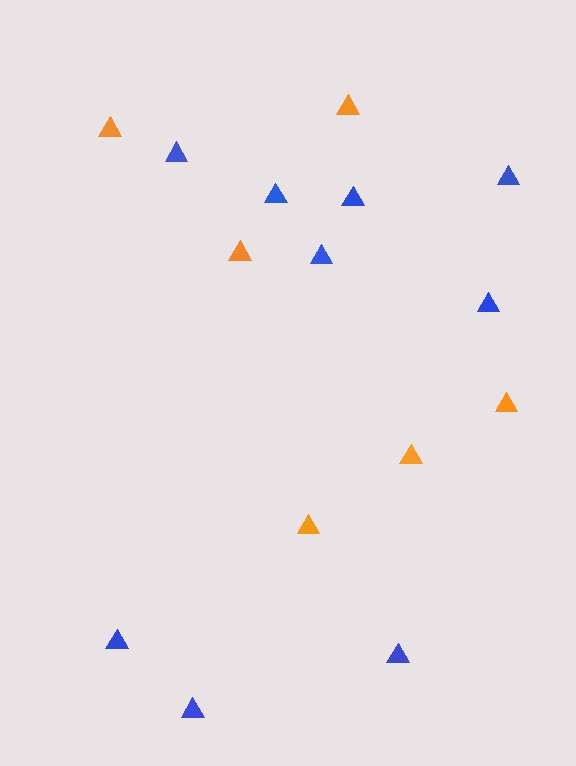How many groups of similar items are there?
There are 2 groups: one group of orange triangles (6) and one group of blue triangles (9).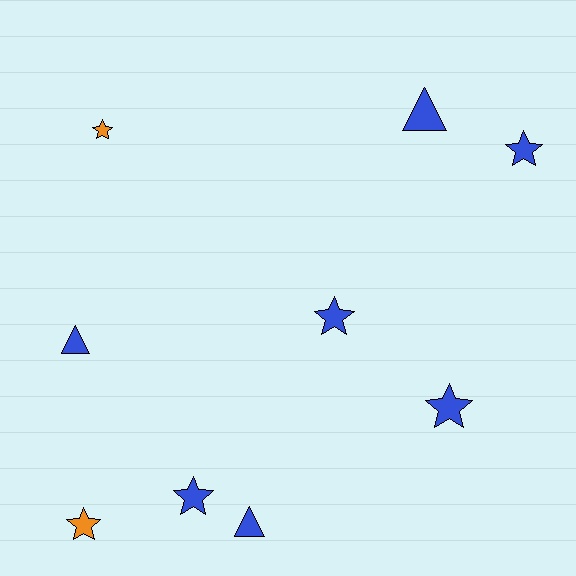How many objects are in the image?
There are 9 objects.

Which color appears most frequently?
Blue, with 7 objects.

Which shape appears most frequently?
Star, with 6 objects.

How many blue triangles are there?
There are 3 blue triangles.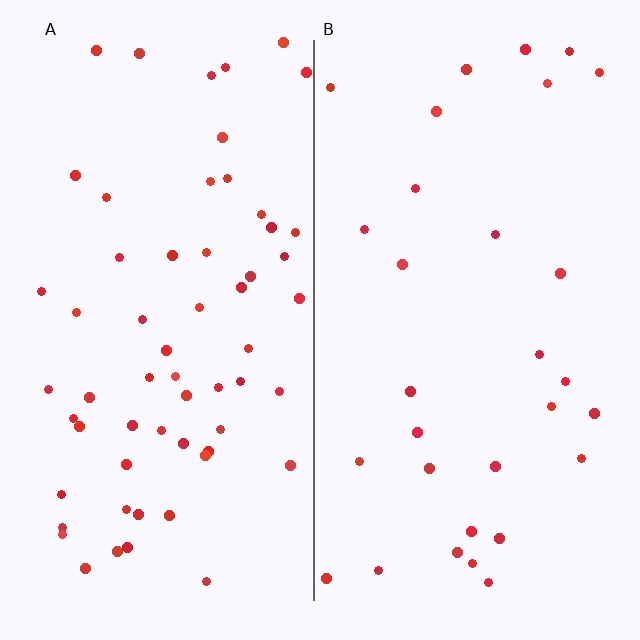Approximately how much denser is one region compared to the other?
Approximately 2.0× — region A over region B.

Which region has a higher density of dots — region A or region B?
A (the left).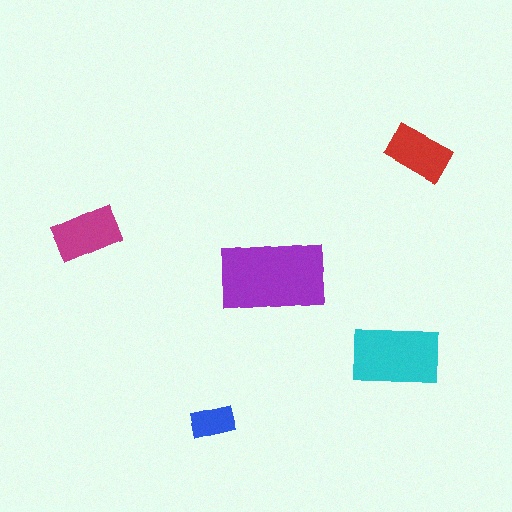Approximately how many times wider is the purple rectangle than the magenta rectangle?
About 1.5 times wider.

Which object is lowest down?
The blue rectangle is bottommost.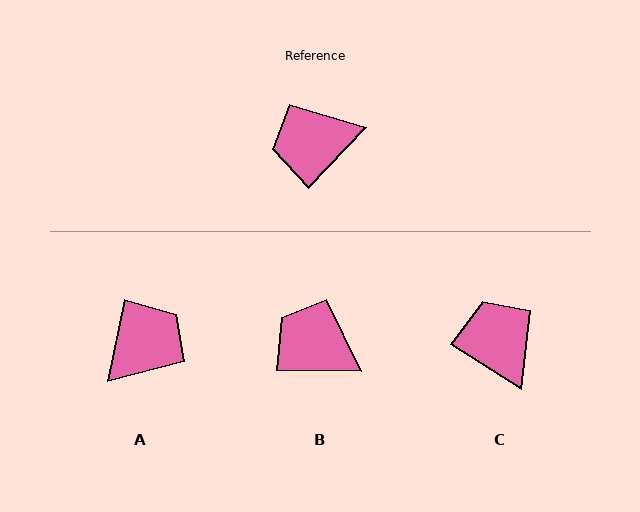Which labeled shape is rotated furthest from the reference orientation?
A, about 149 degrees away.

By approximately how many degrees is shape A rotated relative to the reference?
Approximately 149 degrees clockwise.